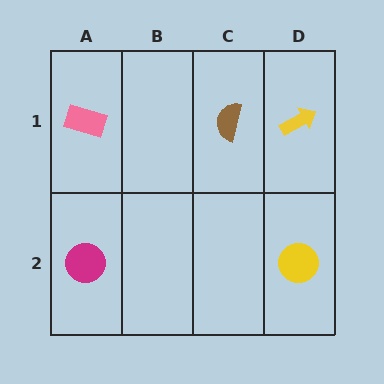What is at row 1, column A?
A pink rectangle.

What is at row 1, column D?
A yellow arrow.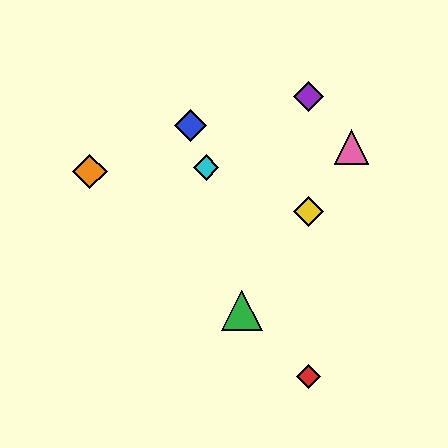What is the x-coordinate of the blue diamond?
The blue diamond is at x≈190.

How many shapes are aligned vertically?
3 shapes (the red diamond, the yellow diamond, the purple diamond) are aligned vertically.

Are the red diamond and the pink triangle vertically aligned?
No, the red diamond is at x≈309 and the pink triangle is at x≈351.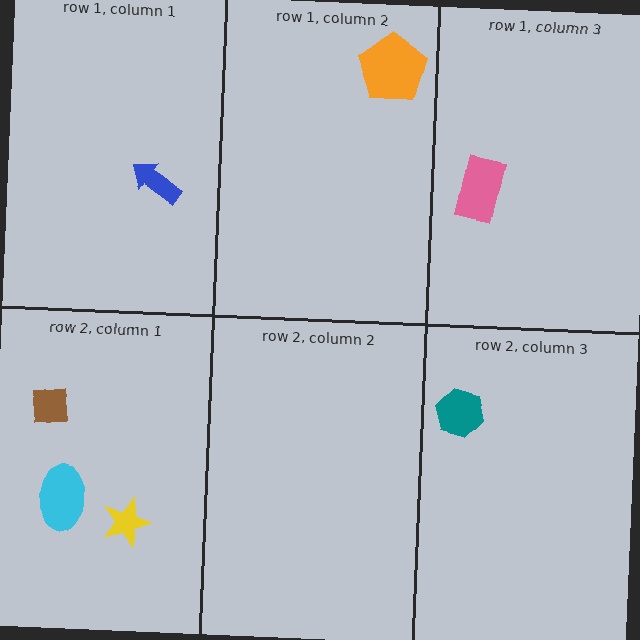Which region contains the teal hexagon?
The row 2, column 3 region.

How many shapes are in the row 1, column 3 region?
1.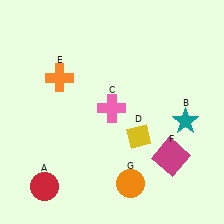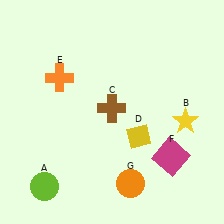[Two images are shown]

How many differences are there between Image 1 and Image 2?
There are 3 differences between the two images.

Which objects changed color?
A changed from red to lime. B changed from teal to yellow. C changed from pink to brown.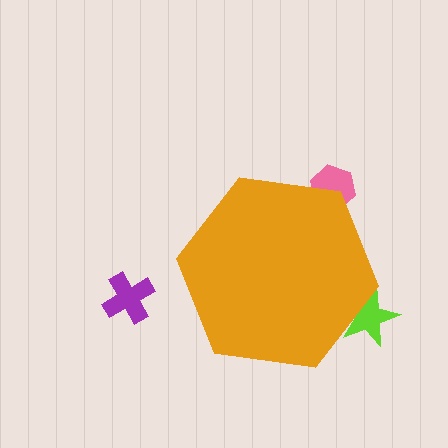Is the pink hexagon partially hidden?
Yes, the pink hexagon is partially hidden behind the orange hexagon.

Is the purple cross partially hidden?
No, the purple cross is fully visible.